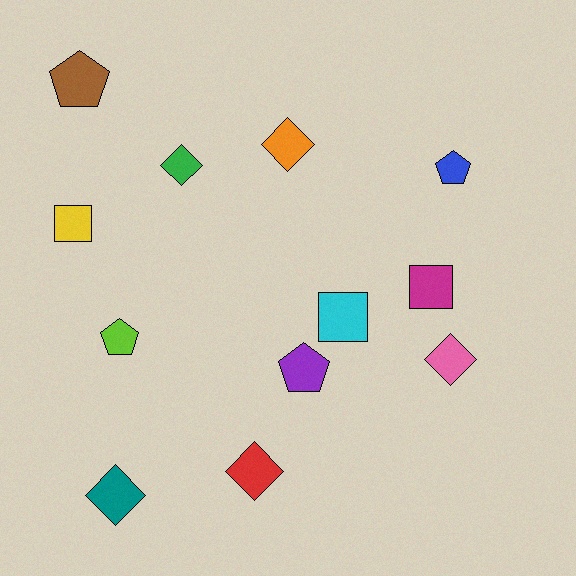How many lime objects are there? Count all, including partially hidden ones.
There is 1 lime object.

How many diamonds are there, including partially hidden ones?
There are 5 diamonds.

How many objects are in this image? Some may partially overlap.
There are 12 objects.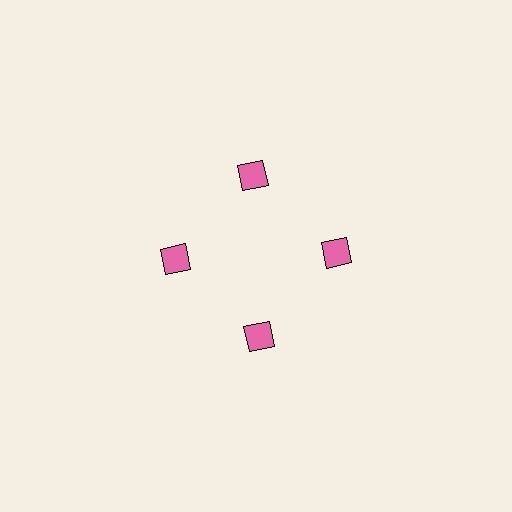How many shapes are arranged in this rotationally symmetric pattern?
There are 4 shapes, arranged in 4 groups of 1.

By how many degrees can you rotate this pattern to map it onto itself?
The pattern maps onto itself every 90 degrees of rotation.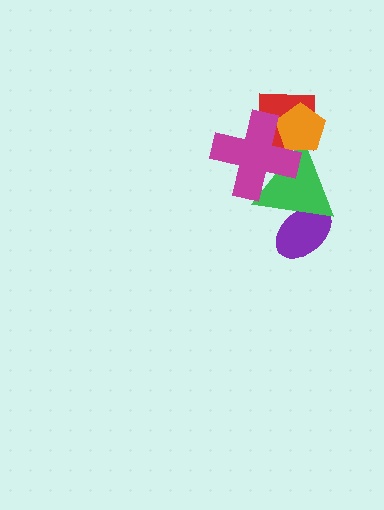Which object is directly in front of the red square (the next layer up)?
The green triangle is directly in front of the red square.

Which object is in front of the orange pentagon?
The magenta cross is in front of the orange pentagon.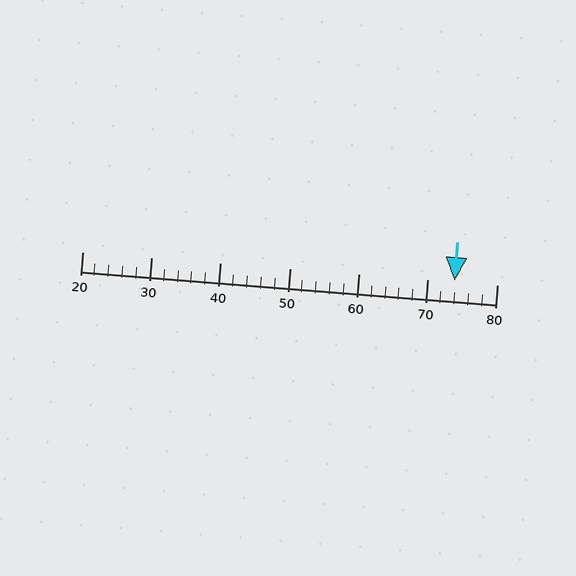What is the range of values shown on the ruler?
The ruler shows values from 20 to 80.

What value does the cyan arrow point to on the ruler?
The cyan arrow points to approximately 74.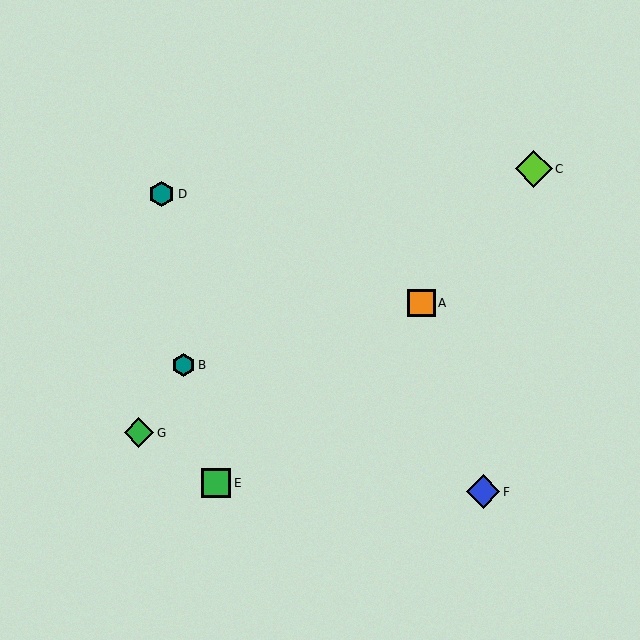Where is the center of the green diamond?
The center of the green diamond is at (139, 433).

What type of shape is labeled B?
Shape B is a teal hexagon.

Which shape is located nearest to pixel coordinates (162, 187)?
The teal hexagon (labeled D) at (162, 194) is nearest to that location.